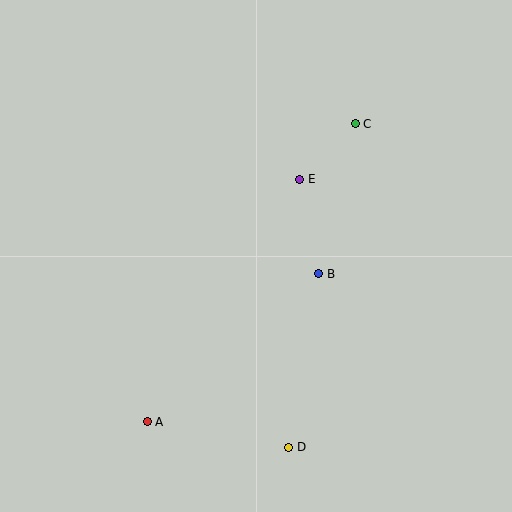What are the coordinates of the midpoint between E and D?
The midpoint between E and D is at (294, 313).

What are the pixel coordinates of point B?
Point B is at (319, 274).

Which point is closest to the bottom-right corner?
Point D is closest to the bottom-right corner.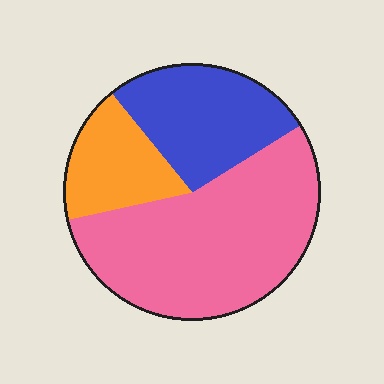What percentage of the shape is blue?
Blue takes up about one quarter (1/4) of the shape.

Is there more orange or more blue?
Blue.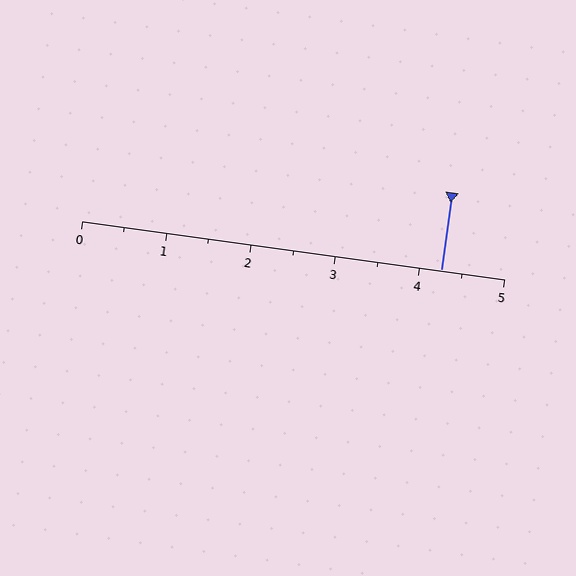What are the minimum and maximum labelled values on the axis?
The axis runs from 0 to 5.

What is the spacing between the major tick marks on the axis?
The major ticks are spaced 1 apart.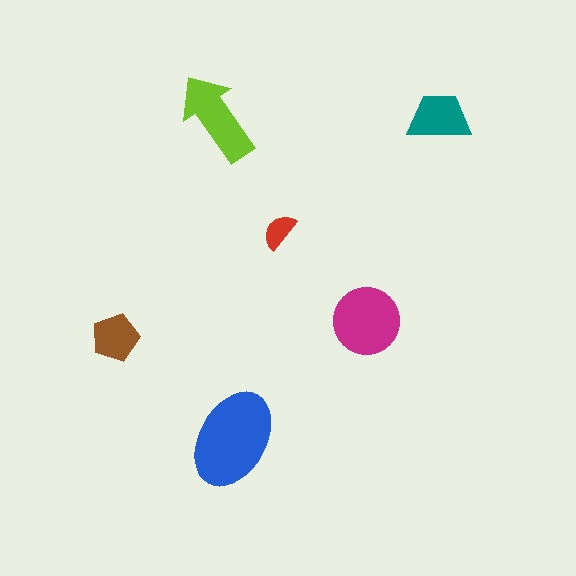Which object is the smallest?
The red semicircle.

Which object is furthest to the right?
The teal trapezoid is rightmost.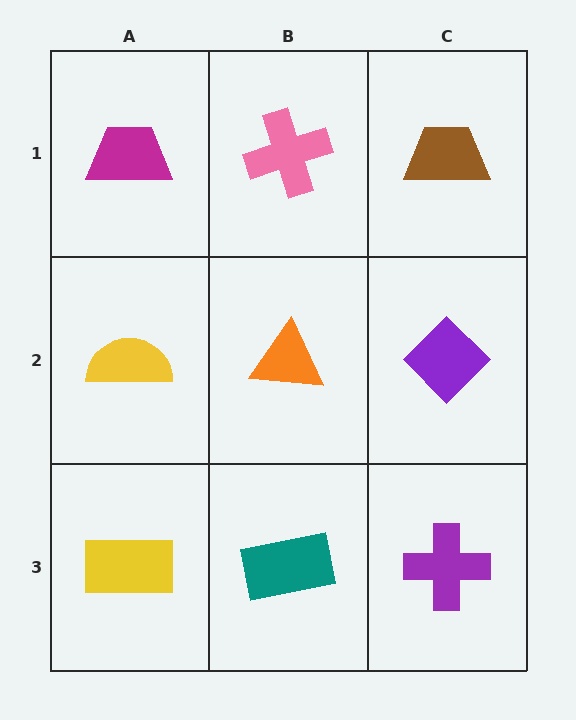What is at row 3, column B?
A teal rectangle.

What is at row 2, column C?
A purple diamond.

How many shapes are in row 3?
3 shapes.